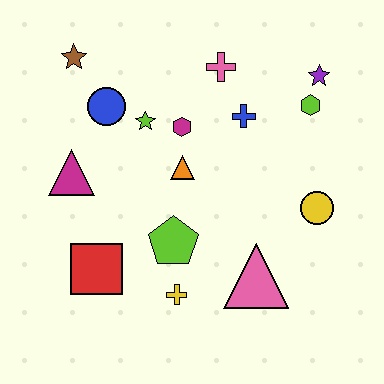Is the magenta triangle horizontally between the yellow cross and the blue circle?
No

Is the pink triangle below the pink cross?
Yes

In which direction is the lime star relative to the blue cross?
The lime star is to the left of the blue cross.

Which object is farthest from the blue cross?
The red square is farthest from the blue cross.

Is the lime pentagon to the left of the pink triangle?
Yes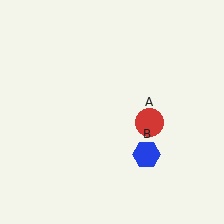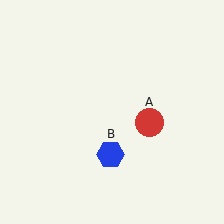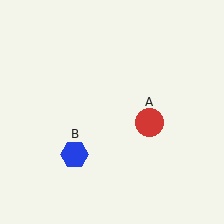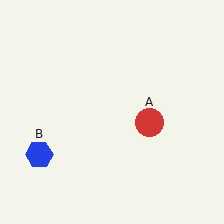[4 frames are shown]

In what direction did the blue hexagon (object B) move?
The blue hexagon (object B) moved left.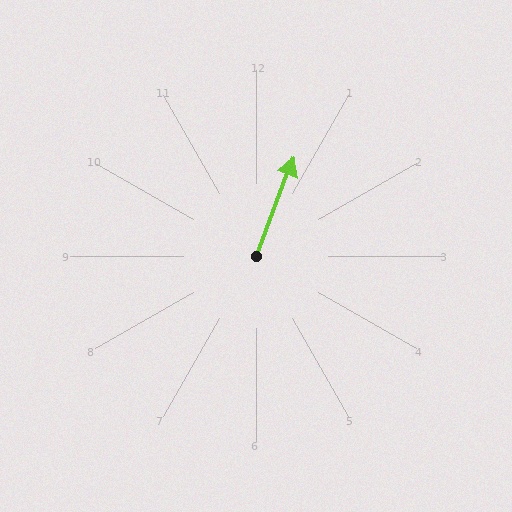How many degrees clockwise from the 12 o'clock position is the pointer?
Approximately 21 degrees.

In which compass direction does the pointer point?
North.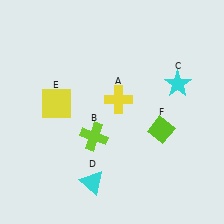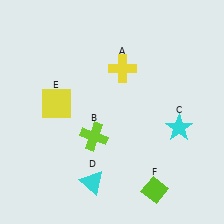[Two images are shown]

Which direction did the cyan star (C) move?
The cyan star (C) moved down.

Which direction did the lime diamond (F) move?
The lime diamond (F) moved down.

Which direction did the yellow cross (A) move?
The yellow cross (A) moved up.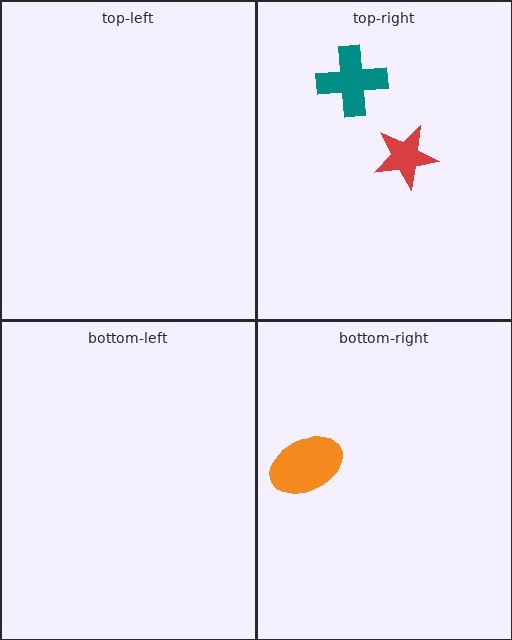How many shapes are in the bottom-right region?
1.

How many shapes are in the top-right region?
2.